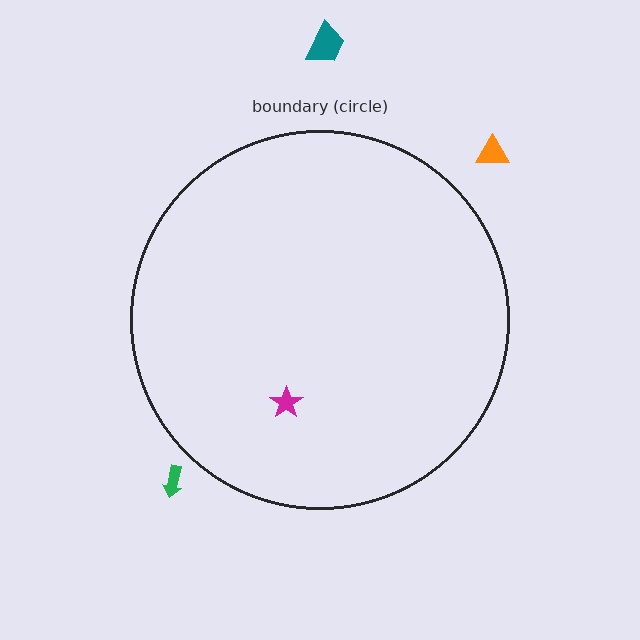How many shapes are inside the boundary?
1 inside, 3 outside.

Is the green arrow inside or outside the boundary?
Outside.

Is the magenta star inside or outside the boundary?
Inside.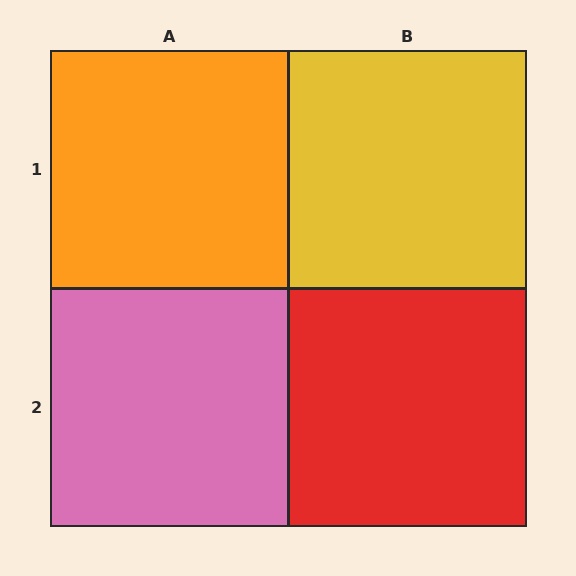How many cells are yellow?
1 cell is yellow.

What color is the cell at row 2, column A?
Pink.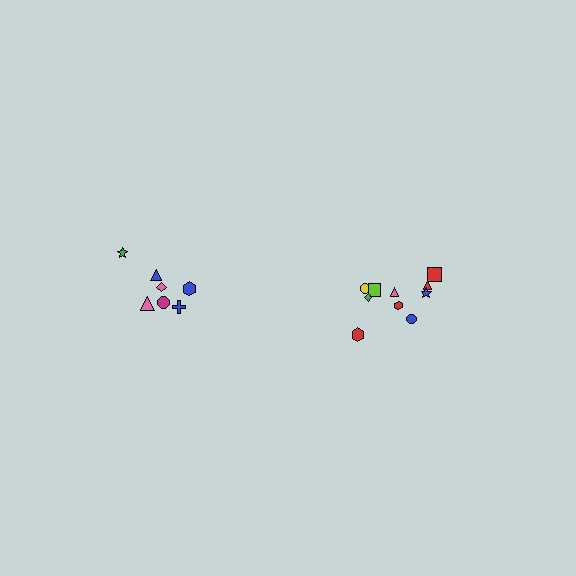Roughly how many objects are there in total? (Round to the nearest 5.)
Roughly 15 objects in total.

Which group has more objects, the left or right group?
The right group.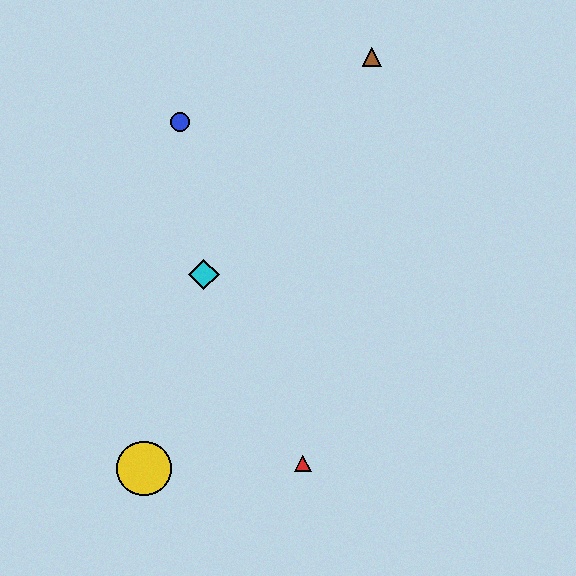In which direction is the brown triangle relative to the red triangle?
The brown triangle is above the red triangle.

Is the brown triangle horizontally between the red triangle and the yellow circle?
No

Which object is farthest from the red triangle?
The brown triangle is farthest from the red triangle.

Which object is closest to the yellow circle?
The red triangle is closest to the yellow circle.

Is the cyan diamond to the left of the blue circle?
No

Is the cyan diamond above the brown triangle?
No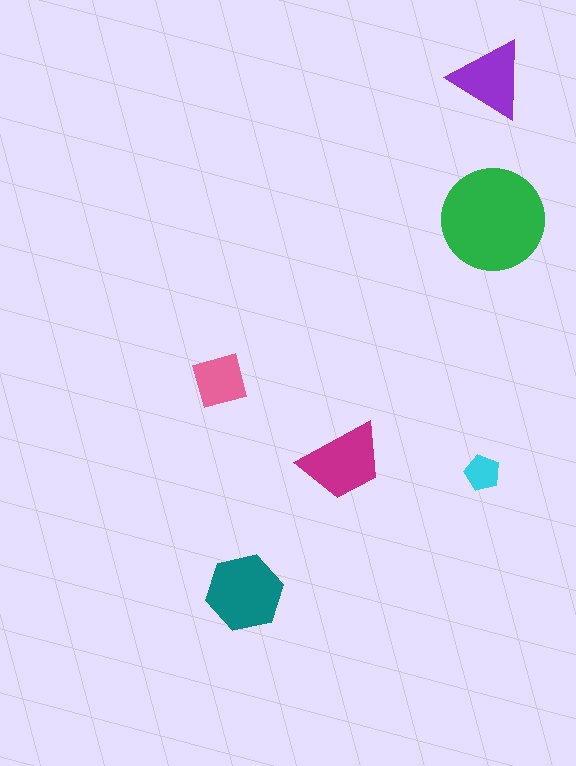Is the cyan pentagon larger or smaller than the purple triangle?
Smaller.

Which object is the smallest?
The cyan pentagon.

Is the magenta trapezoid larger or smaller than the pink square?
Larger.